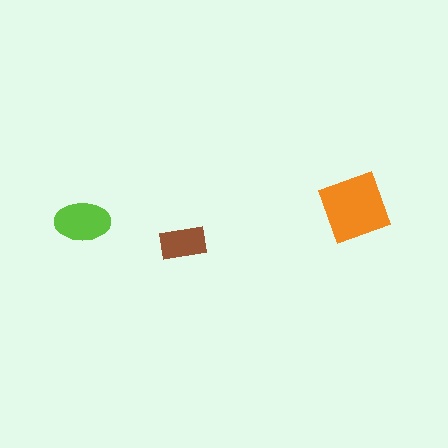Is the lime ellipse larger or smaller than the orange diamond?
Smaller.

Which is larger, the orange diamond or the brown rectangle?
The orange diamond.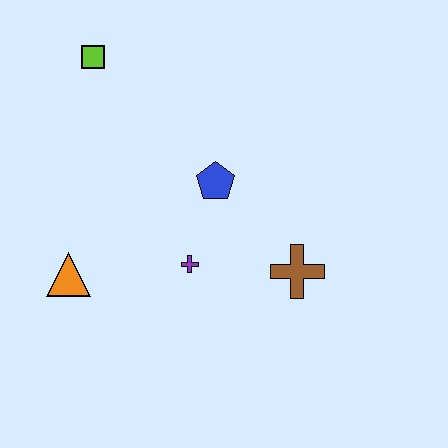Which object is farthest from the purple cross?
The lime square is farthest from the purple cross.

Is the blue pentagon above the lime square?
No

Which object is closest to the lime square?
The blue pentagon is closest to the lime square.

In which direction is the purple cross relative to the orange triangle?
The purple cross is to the right of the orange triangle.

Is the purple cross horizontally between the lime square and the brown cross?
Yes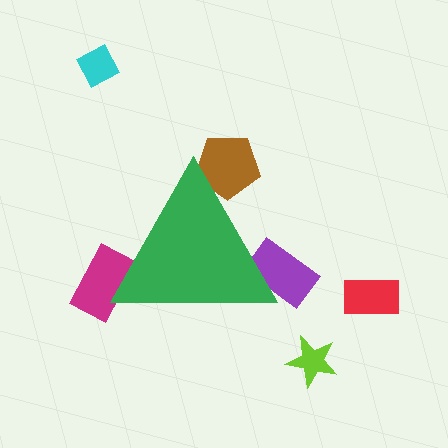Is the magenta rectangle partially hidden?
Yes, the magenta rectangle is partially hidden behind the green triangle.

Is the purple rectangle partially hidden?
Yes, the purple rectangle is partially hidden behind the green triangle.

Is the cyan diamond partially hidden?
No, the cyan diamond is fully visible.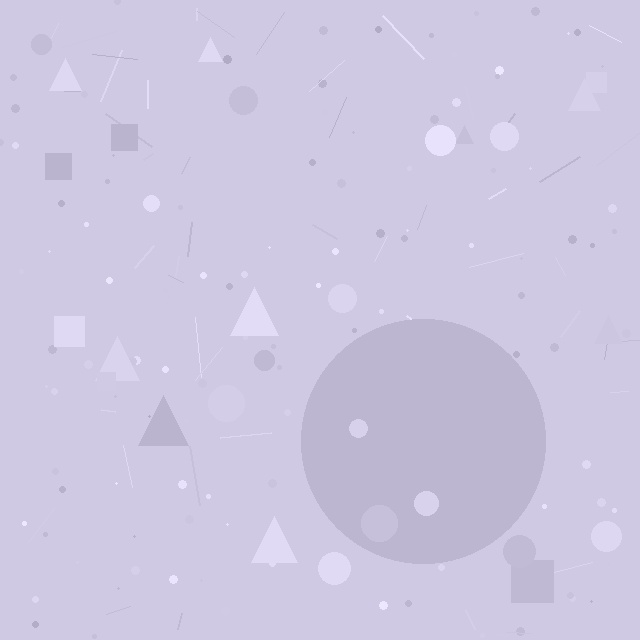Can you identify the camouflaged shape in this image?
The camouflaged shape is a circle.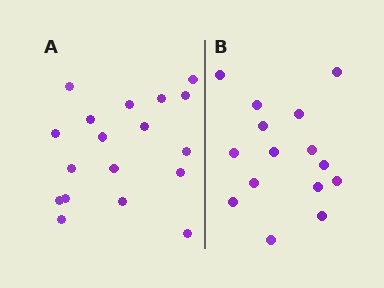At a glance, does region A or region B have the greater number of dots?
Region A (the left region) has more dots.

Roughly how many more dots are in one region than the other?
Region A has just a few more — roughly 2 or 3 more dots than region B.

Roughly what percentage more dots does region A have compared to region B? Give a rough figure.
About 20% more.